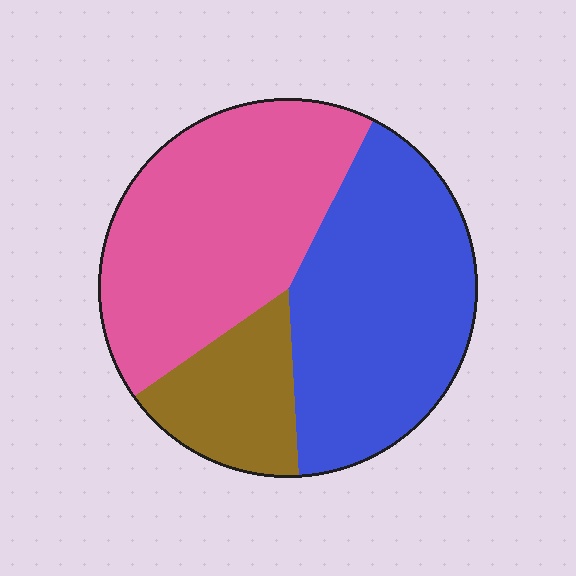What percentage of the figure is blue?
Blue takes up about two fifths (2/5) of the figure.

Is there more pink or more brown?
Pink.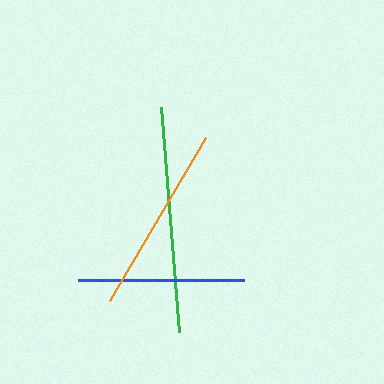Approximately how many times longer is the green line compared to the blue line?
The green line is approximately 1.4 times the length of the blue line.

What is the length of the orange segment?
The orange segment is approximately 189 pixels long.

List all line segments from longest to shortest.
From longest to shortest: green, orange, blue.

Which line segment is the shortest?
The blue line is the shortest at approximately 165 pixels.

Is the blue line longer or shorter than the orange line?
The orange line is longer than the blue line.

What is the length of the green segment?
The green segment is approximately 225 pixels long.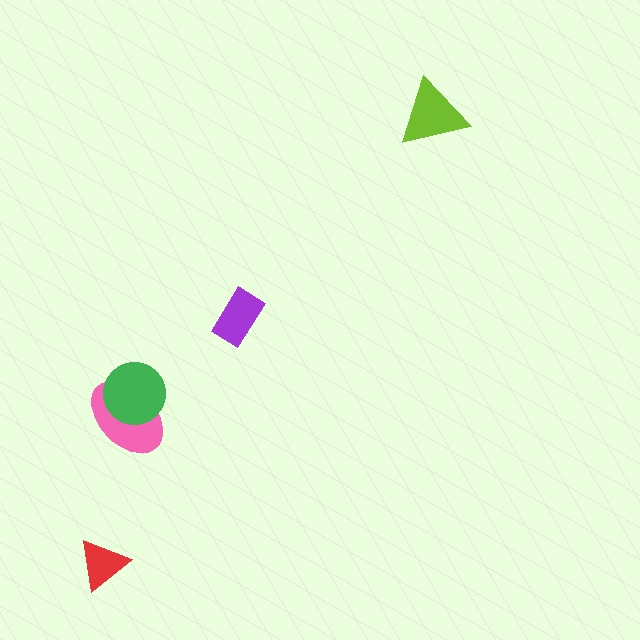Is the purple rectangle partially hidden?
No, no other shape covers it.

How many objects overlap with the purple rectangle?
0 objects overlap with the purple rectangle.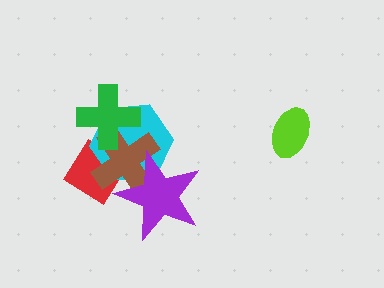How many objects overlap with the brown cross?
4 objects overlap with the brown cross.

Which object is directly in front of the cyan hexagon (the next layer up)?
The brown cross is directly in front of the cyan hexagon.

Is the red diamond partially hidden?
Yes, it is partially covered by another shape.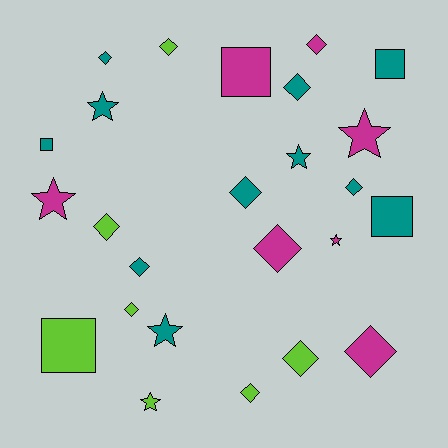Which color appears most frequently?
Teal, with 11 objects.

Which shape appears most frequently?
Diamond, with 13 objects.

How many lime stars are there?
There is 1 lime star.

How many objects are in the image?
There are 25 objects.